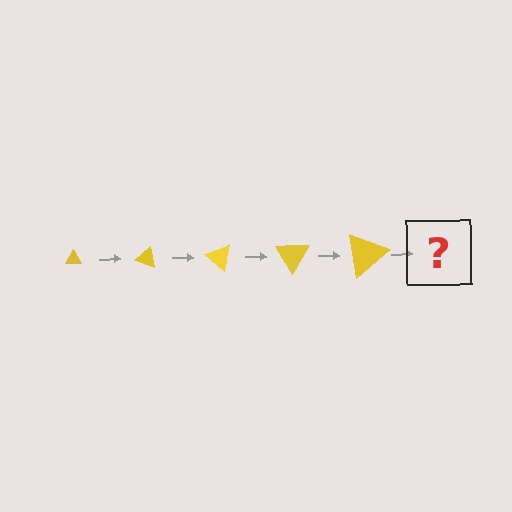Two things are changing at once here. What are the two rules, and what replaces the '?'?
The two rules are that the triangle grows larger each step and it rotates 20 degrees each step. The '?' should be a triangle, larger than the previous one and rotated 100 degrees from the start.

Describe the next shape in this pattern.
It should be a triangle, larger than the previous one and rotated 100 degrees from the start.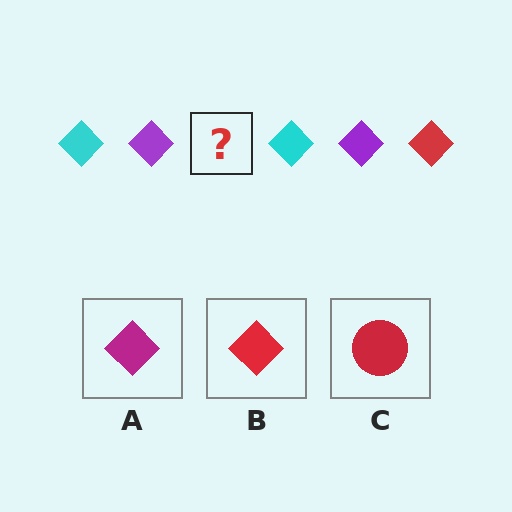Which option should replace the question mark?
Option B.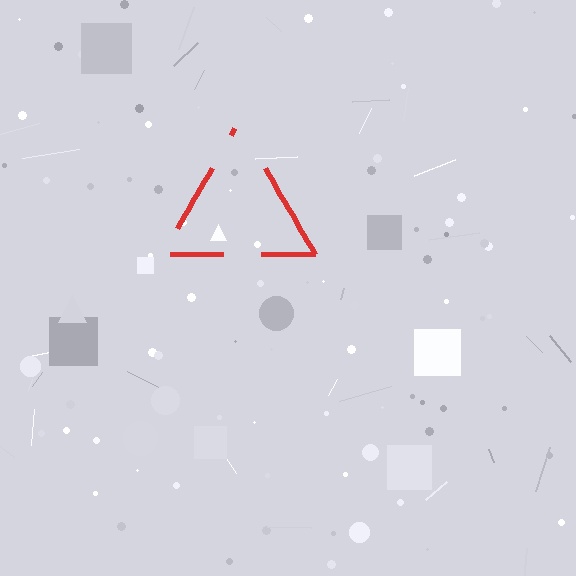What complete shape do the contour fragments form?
The contour fragments form a triangle.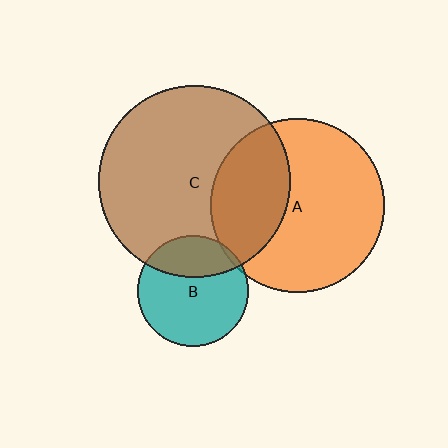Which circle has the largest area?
Circle C (brown).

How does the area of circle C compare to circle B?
Approximately 3.0 times.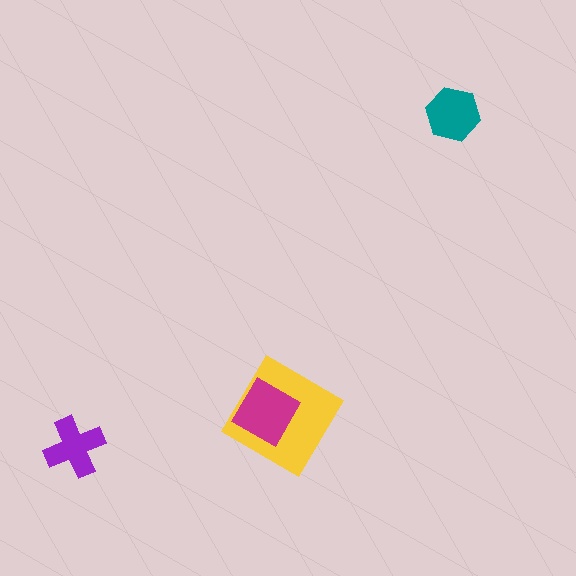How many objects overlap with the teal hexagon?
0 objects overlap with the teal hexagon.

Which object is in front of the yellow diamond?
The magenta diamond is in front of the yellow diamond.